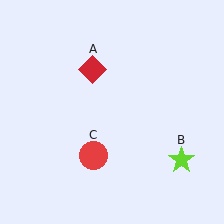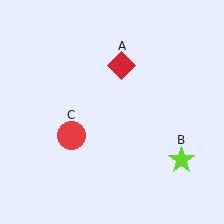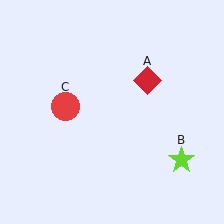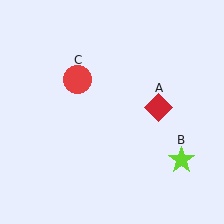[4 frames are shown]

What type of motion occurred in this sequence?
The red diamond (object A), red circle (object C) rotated clockwise around the center of the scene.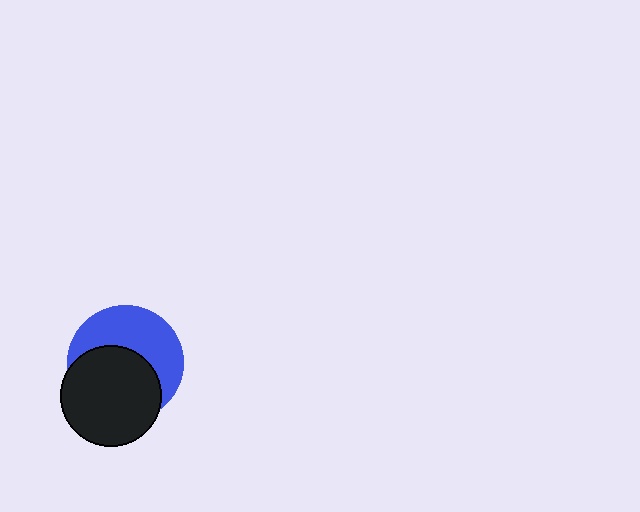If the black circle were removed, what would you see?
You would see the complete blue circle.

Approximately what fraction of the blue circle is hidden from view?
Roughly 51% of the blue circle is hidden behind the black circle.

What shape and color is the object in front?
The object in front is a black circle.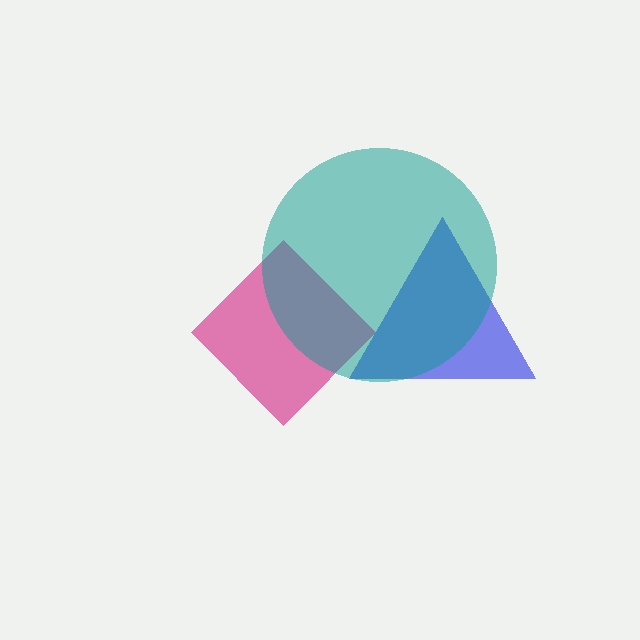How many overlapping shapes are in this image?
There are 3 overlapping shapes in the image.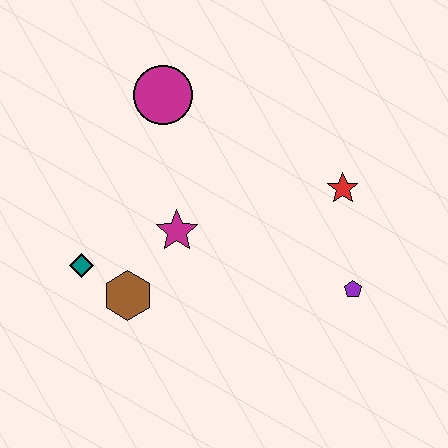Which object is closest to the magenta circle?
The magenta star is closest to the magenta circle.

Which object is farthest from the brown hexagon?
The red star is farthest from the brown hexagon.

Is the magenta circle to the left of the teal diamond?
No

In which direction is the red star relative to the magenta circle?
The red star is to the right of the magenta circle.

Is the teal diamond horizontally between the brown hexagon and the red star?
No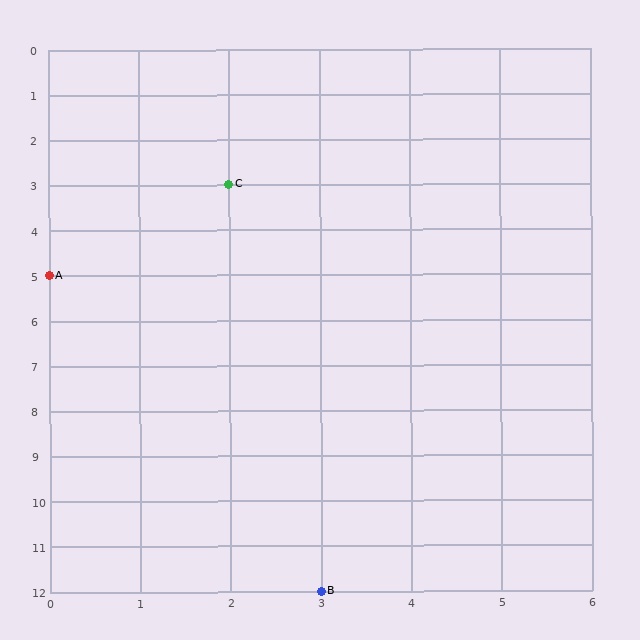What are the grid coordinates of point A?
Point A is at grid coordinates (0, 5).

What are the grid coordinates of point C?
Point C is at grid coordinates (2, 3).